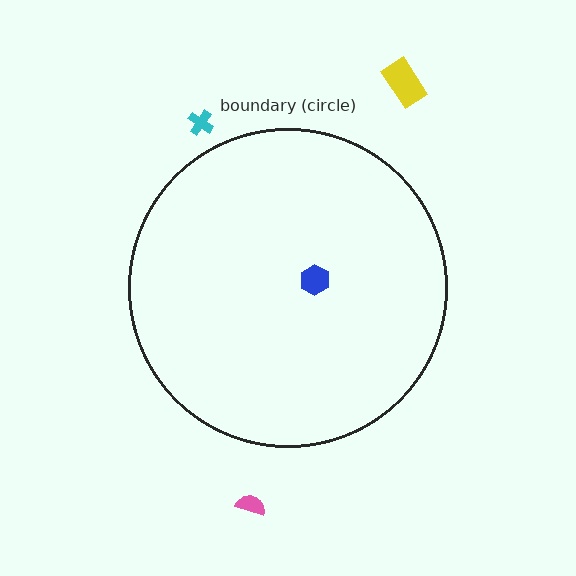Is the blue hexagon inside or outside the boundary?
Inside.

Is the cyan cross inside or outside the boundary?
Outside.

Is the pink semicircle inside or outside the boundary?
Outside.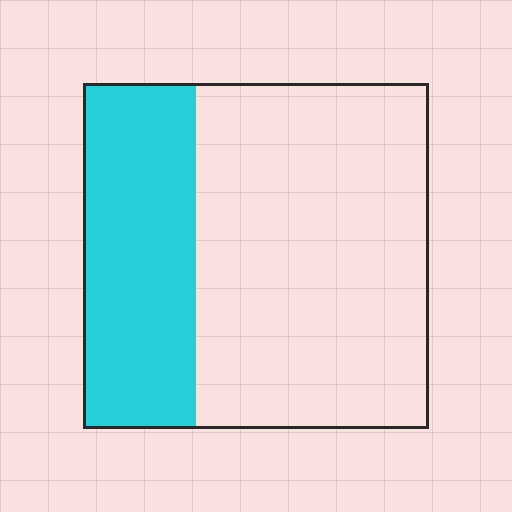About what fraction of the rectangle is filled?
About one third (1/3).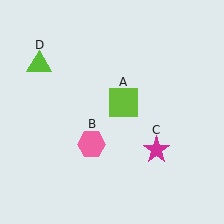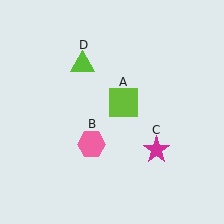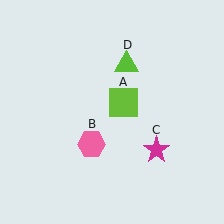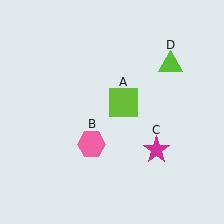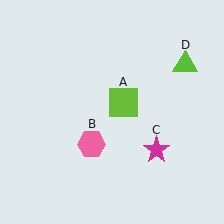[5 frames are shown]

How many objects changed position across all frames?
1 object changed position: lime triangle (object D).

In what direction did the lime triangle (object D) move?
The lime triangle (object D) moved right.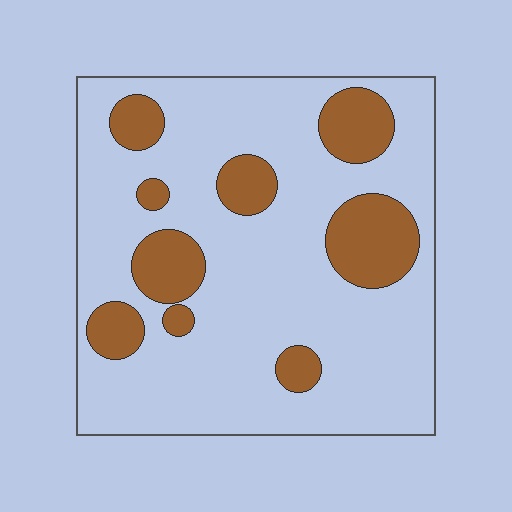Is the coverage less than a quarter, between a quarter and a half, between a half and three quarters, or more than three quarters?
Less than a quarter.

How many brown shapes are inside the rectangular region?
9.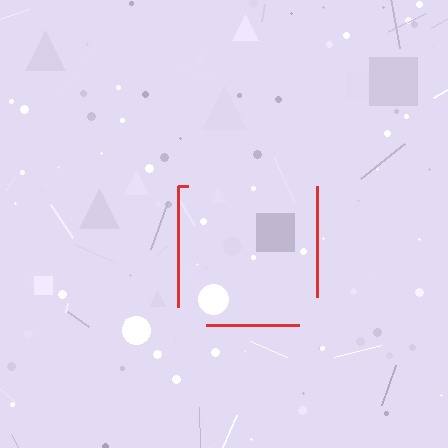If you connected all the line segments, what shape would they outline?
They would outline a square.